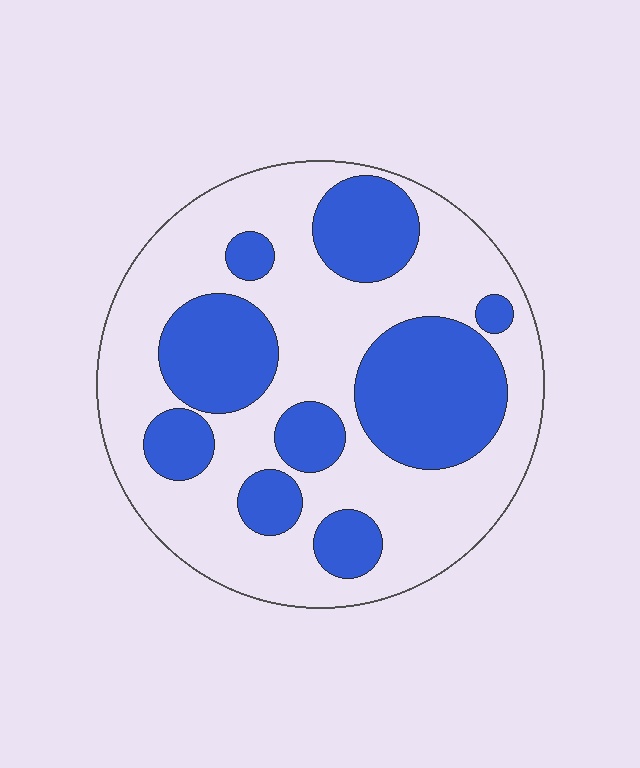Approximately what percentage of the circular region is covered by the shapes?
Approximately 35%.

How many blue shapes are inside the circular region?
9.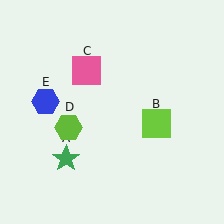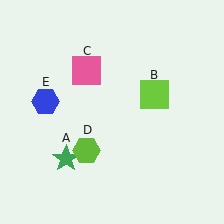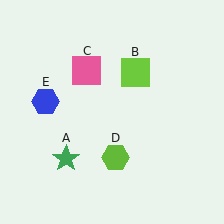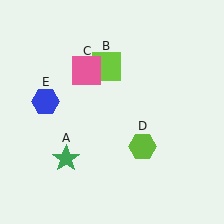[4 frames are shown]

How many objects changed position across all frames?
2 objects changed position: lime square (object B), lime hexagon (object D).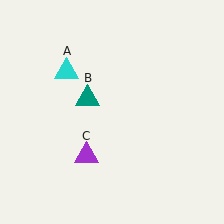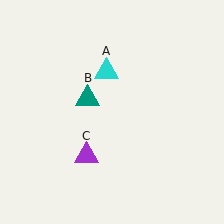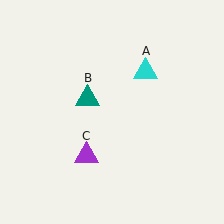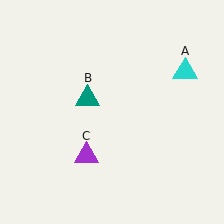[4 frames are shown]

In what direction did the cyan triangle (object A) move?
The cyan triangle (object A) moved right.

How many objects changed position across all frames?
1 object changed position: cyan triangle (object A).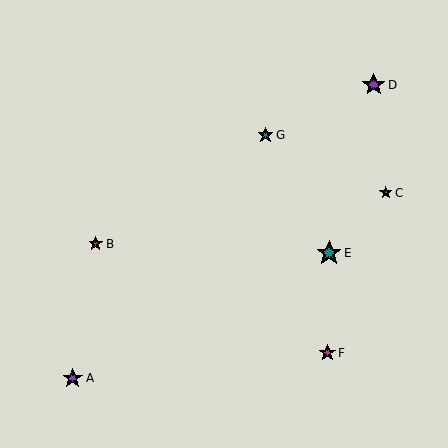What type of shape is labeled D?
Shape D is a purple star.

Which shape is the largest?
The teal star (labeled E) is the largest.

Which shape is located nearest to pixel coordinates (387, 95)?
The purple star (labeled D) at (374, 85) is nearest to that location.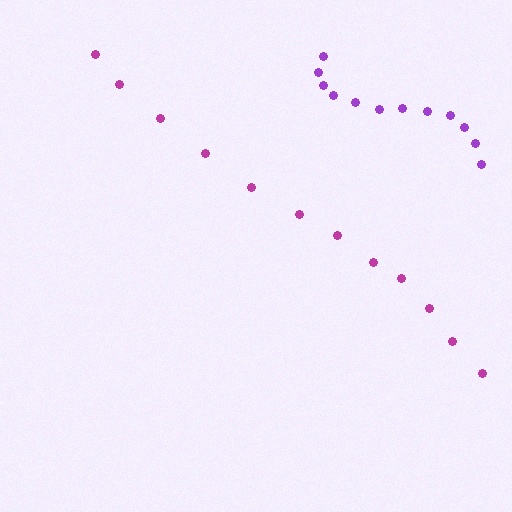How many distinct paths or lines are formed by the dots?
There are 2 distinct paths.